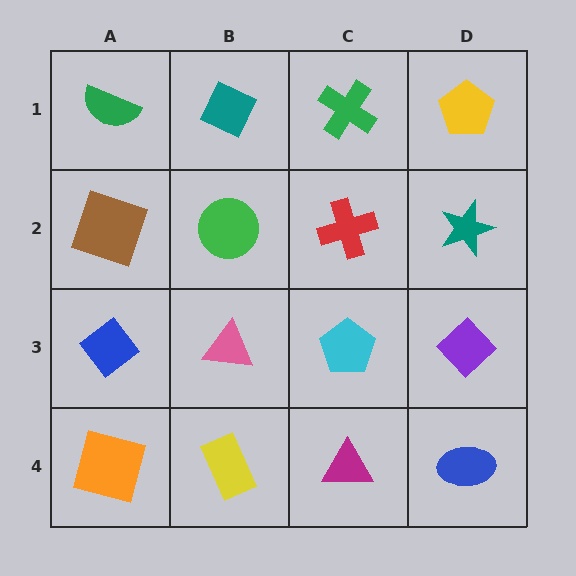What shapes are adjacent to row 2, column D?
A yellow pentagon (row 1, column D), a purple diamond (row 3, column D), a red cross (row 2, column C).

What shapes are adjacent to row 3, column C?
A red cross (row 2, column C), a magenta triangle (row 4, column C), a pink triangle (row 3, column B), a purple diamond (row 3, column D).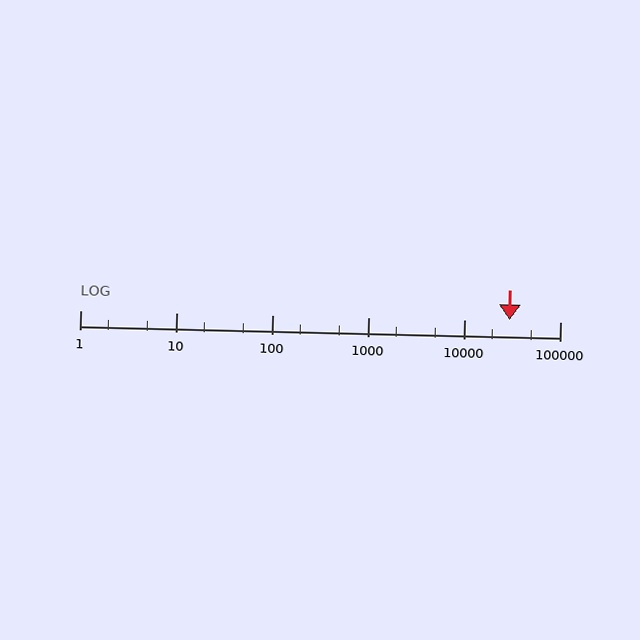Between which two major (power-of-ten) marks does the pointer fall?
The pointer is between 10000 and 100000.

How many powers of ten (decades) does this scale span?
The scale spans 5 decades, from 1 to 100000.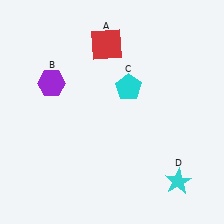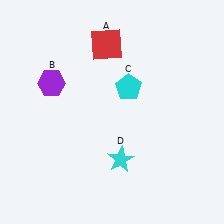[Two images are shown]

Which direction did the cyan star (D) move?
The cyan star (D) moved left.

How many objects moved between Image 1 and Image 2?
1 object moved between the two images.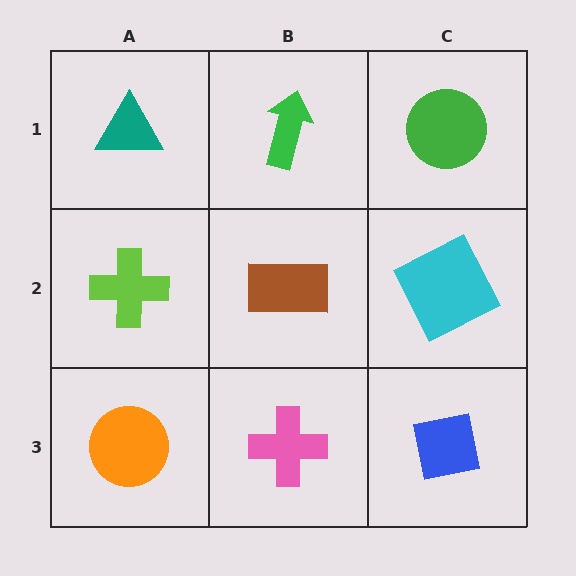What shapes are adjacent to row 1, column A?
A lime cross (row 2, column A), a green arrow (row 1, column B).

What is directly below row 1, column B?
A brown rectangle.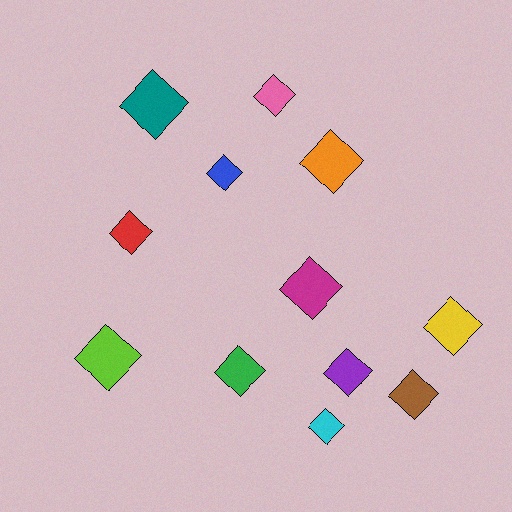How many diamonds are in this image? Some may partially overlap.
There are 12 diamonds.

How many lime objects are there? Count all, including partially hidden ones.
There is 1 lime object.